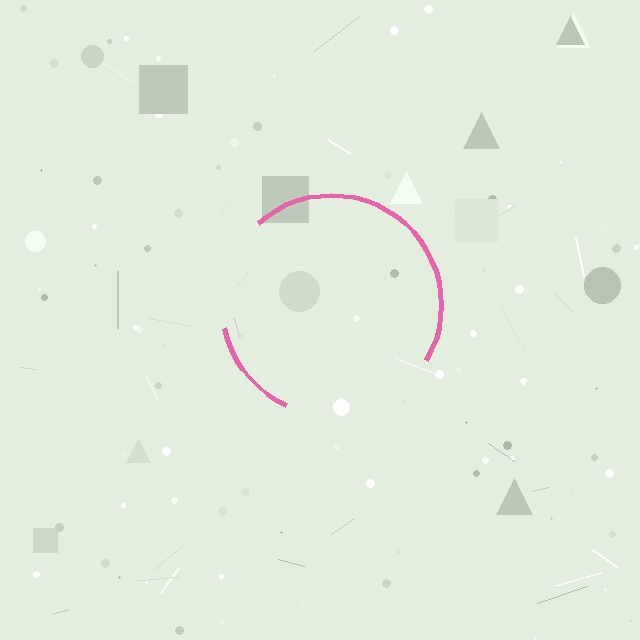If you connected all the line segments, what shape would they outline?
They would outline a circle.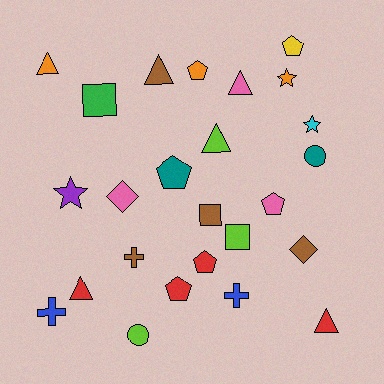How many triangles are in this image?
There are 6 triangles.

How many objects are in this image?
There are 25 objects.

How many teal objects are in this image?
There are 2 teal objects.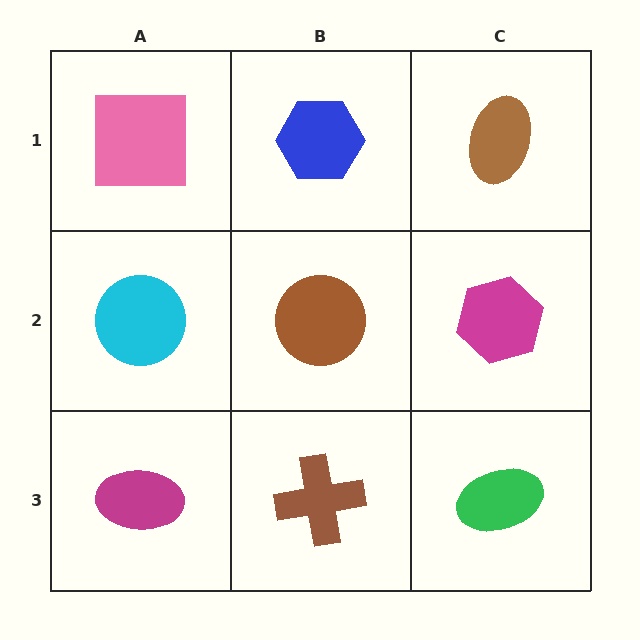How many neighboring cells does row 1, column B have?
3.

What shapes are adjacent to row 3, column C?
A magenta hexagon (row 2, column C), a brown cross (row 3, column B).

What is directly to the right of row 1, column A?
A blue hexagon.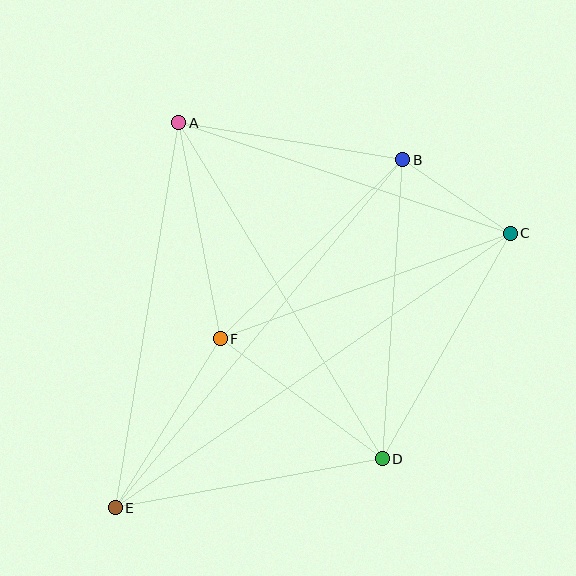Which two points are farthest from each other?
Points C and E are farthest from each other.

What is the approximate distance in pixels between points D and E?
The distance between D and E is approximately 272 pixels.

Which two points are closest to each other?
Points B and C are closest to each other.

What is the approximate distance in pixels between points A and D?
The distance between A and D is approximately 393 pixels.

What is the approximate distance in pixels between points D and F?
The distance between D and F is approximately 201 pixels.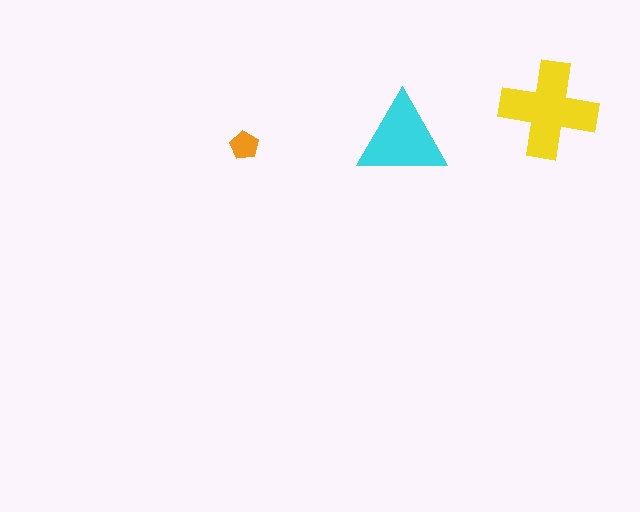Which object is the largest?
The yellow cross.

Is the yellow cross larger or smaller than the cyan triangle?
Larger.